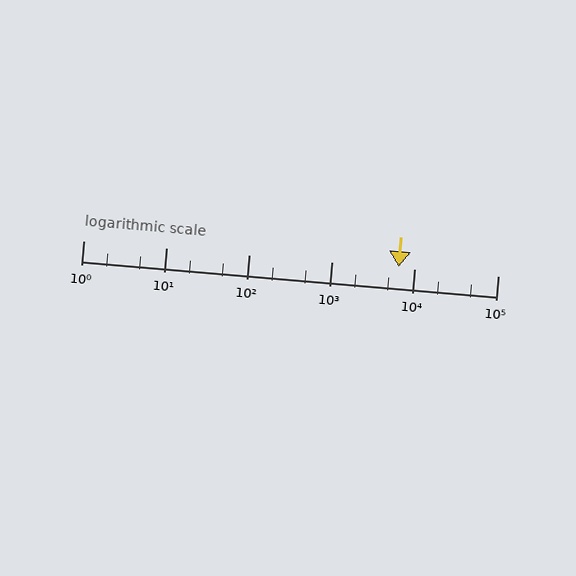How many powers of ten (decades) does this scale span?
The scale spans 5 decades, from 1 to 100000.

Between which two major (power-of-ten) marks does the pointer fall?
The pointer is between 1000 and 10000.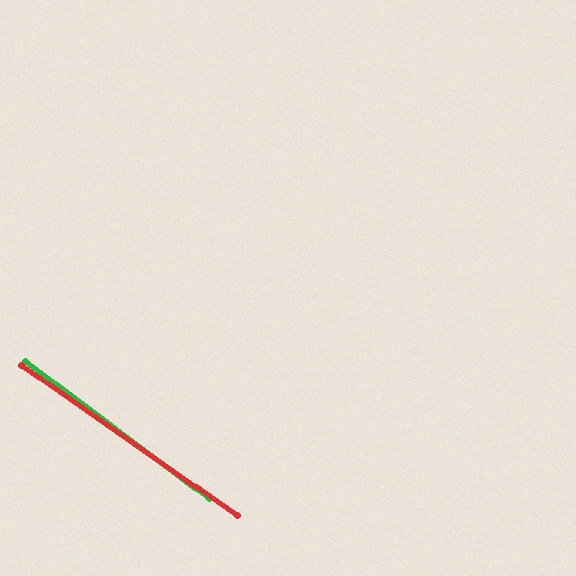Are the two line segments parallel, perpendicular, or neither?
Parallel — their directions differ by only 1.8°.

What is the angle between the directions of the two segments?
Approximately 2 degrees.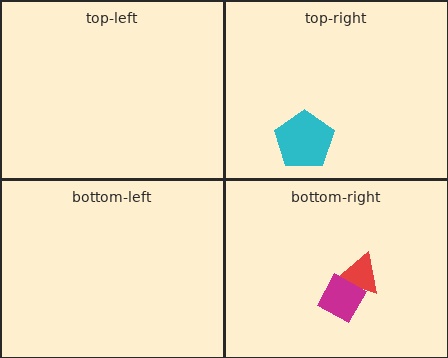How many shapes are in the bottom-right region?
2.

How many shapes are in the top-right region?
1.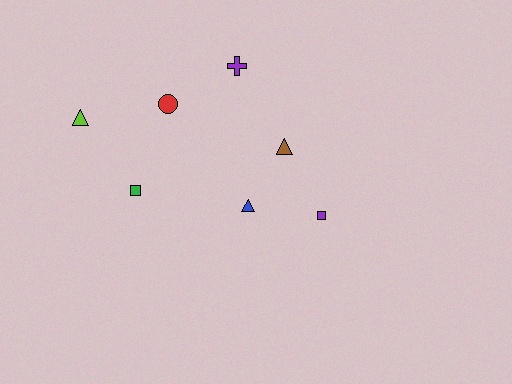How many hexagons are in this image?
There are no hexagons.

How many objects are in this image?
There are 7 objects.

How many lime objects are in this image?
There is 1 lime object.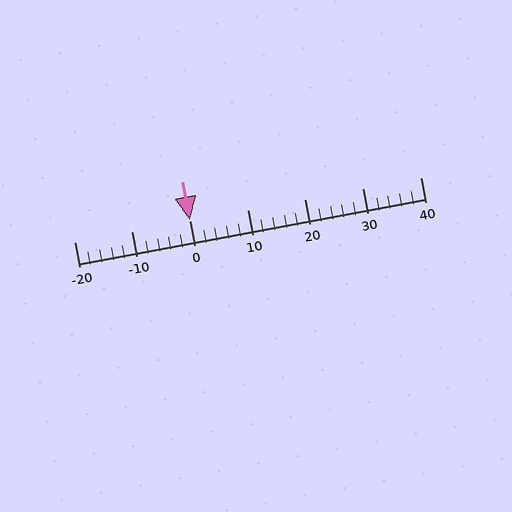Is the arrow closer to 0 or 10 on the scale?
The arrow is closer to 0.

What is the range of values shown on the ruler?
The ruler shows values from -20 to 40.